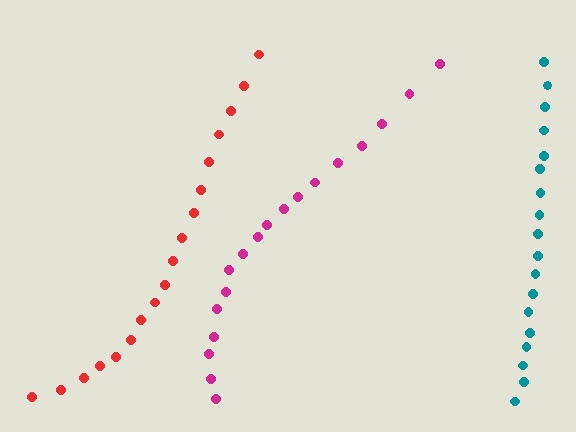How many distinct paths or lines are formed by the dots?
There are 3 distinct paths.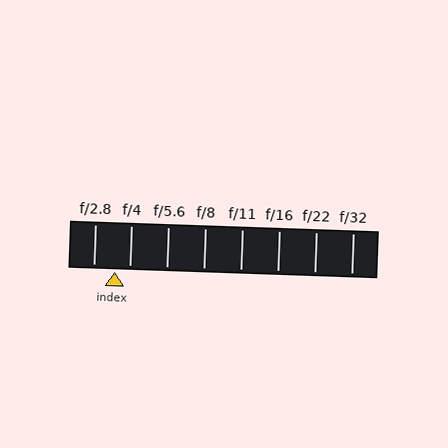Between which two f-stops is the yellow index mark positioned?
The index mark is between f/2.8 and f/4.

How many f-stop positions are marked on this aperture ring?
There are 8 f-stop positions marked.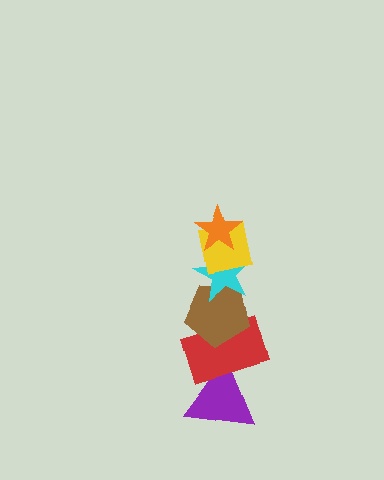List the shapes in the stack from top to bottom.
From top to bottom: the orange star, the yellow square, the cyan star, the brown pentagon, the red rectangle, the purple triangle.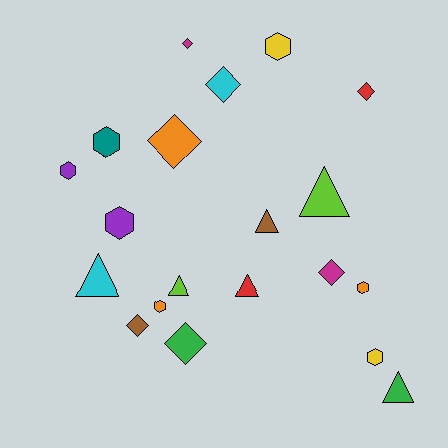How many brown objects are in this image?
There are 2 brown objects.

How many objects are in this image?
There are 20 objects.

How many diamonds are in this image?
There are 7 diamonds.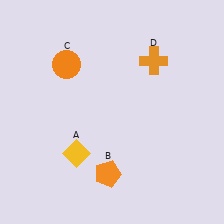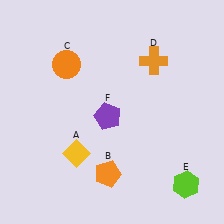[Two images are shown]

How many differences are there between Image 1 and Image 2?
There are 2 differences between the two images.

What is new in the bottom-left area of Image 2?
A purple pentagon (F) was added in the bottom-left area of Image 2.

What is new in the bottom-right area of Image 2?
A lime hexagon (E) was added in the bottom-right area of Image 2.